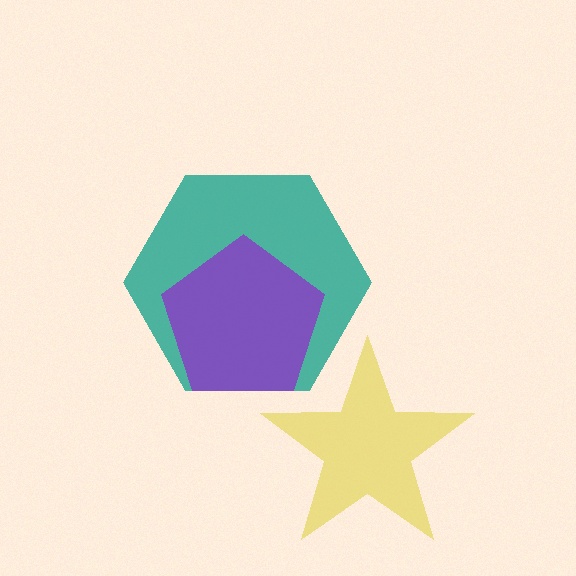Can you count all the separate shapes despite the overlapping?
Yes, there are 3 separate shapes.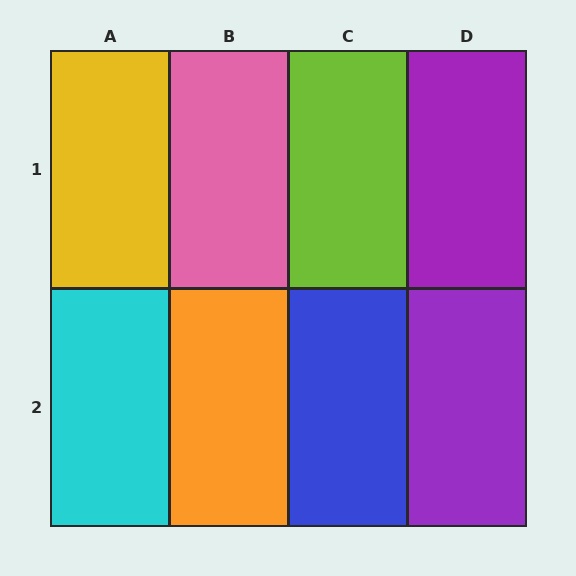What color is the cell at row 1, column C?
Lime.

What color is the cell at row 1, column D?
Purple.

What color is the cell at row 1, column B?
Pink.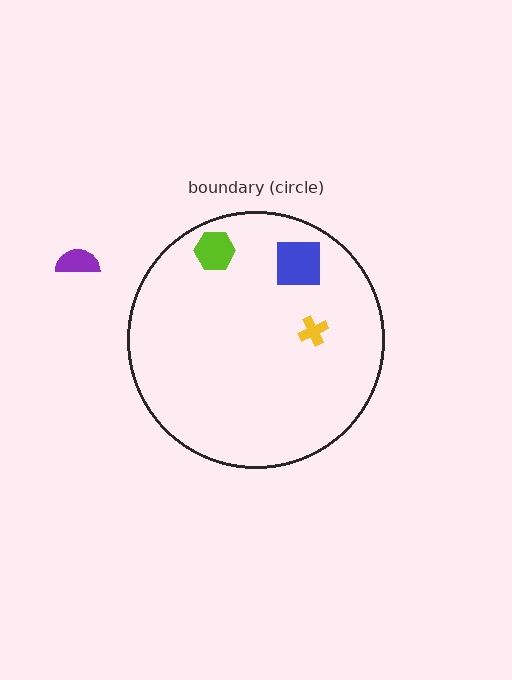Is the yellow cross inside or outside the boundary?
Inside.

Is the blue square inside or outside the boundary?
Inside.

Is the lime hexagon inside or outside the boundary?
Inside.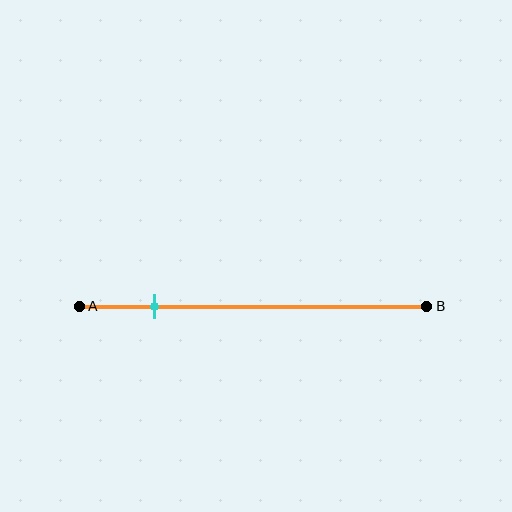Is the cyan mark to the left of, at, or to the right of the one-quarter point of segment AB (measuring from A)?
The cyan mark is to the left of the one-quarter point of segment AB.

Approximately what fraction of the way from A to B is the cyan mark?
The cyan mark is approximately 20% of the way from A to B.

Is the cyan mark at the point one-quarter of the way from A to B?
No, the mark is at about 20% from A, not at the 25% one-quarter point.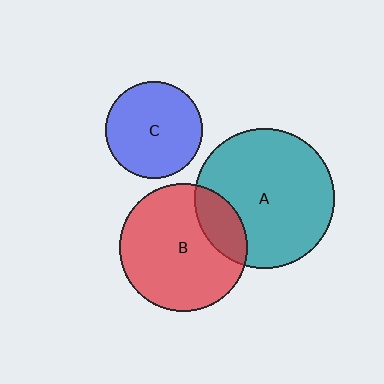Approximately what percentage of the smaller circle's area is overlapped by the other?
Approximately 20%.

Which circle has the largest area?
Circle A (teal).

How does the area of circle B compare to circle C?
Approximately 1.7 times.